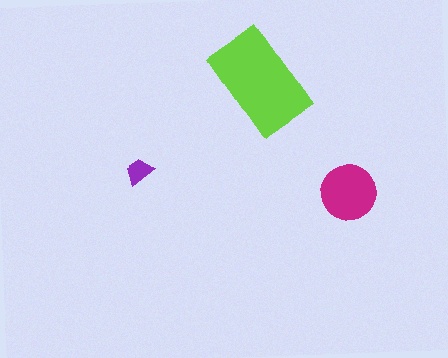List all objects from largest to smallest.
The lime rectangle, the magenta circle, the purple trapezoid.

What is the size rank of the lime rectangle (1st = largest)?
1st.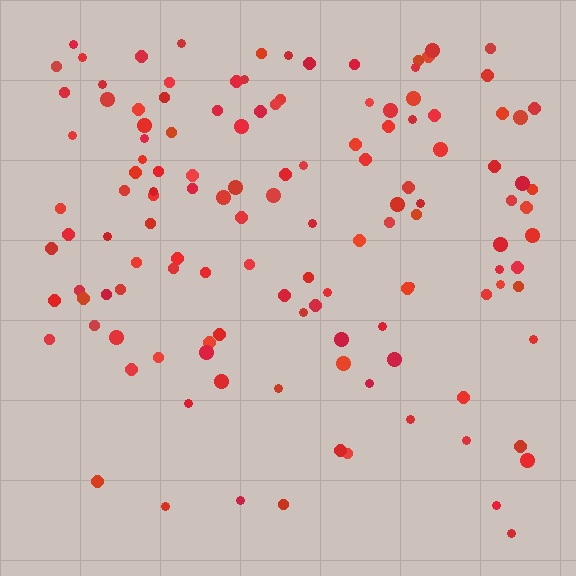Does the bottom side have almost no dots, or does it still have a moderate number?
Still a moderate number, just noticeably fewer than the top.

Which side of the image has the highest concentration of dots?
The top.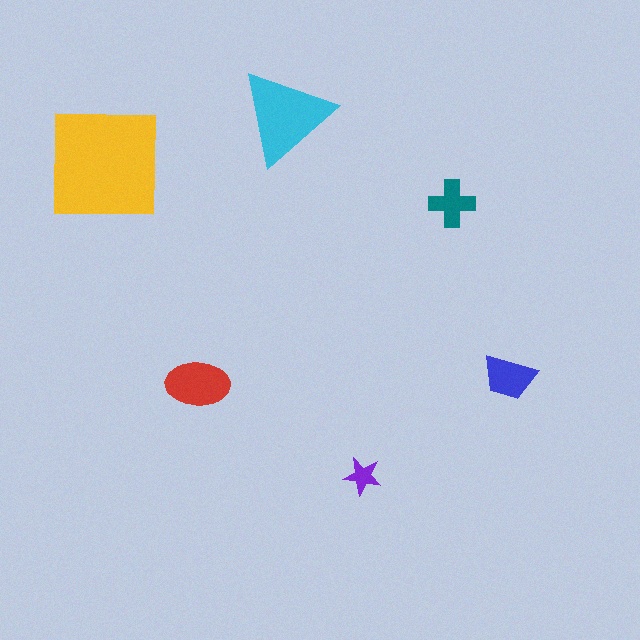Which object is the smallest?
The purple star.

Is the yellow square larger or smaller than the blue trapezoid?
Larger.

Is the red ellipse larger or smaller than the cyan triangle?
Smaller.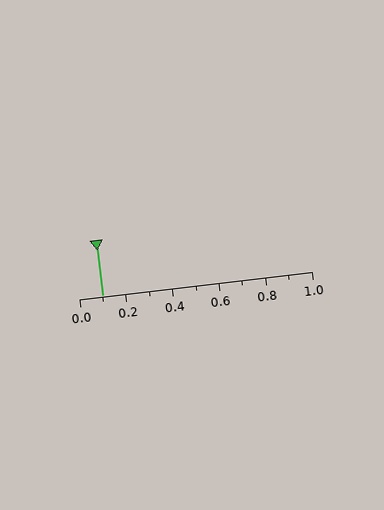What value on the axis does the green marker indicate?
The marker indicates approximately 0.1.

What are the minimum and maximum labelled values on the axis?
The axis runs from 0.0 to 1.0.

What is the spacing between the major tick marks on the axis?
The major ticks are spaced 0.2 apart.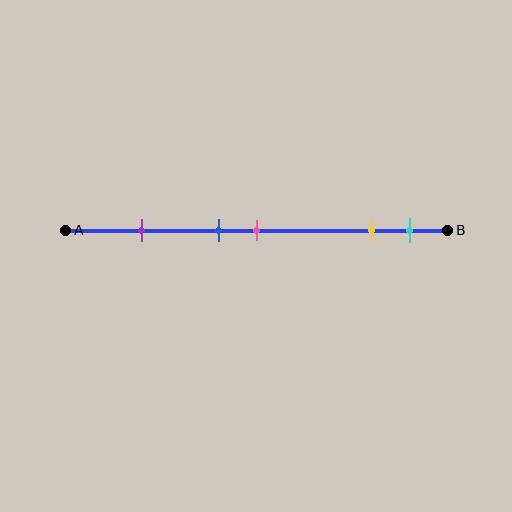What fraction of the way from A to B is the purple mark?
The purple mark is approximately 20% (0.2) of the way from A to B.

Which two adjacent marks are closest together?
The blue and pink marks are the closest adjacent pair.